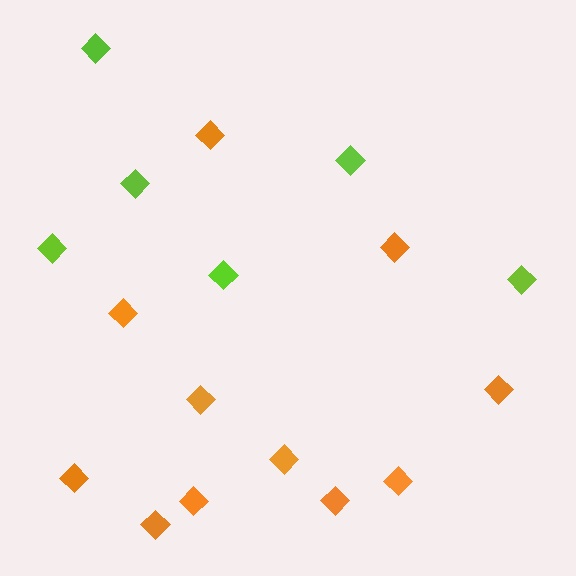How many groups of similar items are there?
There are 2 groups: one group of lime diamonds (6) and one group of orange diamonds (11).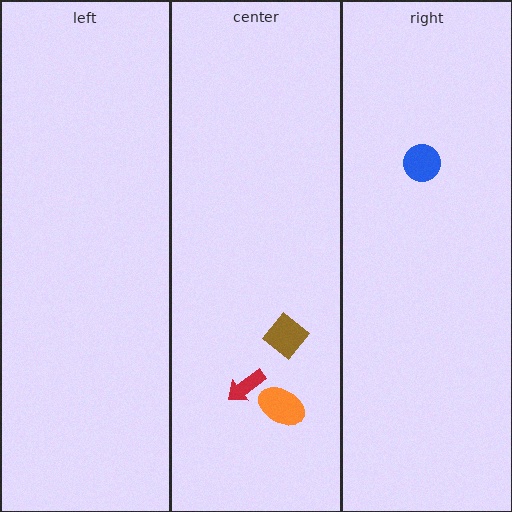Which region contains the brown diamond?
The center region.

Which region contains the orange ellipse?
The center region.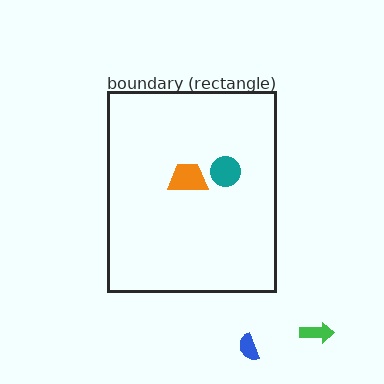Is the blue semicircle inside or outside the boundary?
Outside.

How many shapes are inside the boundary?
2 inside, 2 outside.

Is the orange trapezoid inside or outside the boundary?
Inside.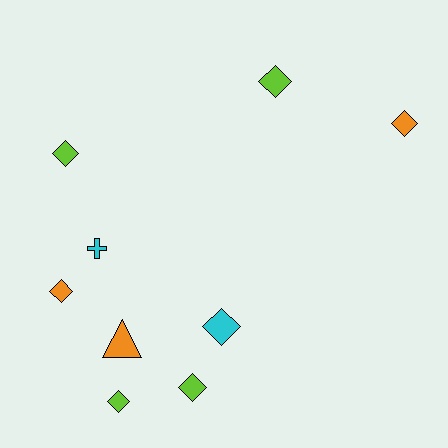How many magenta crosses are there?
There are no magenta crosses.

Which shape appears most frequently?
Diamond, with 7 objects.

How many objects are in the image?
There are 9 objects.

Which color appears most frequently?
Lime, with 4 objects.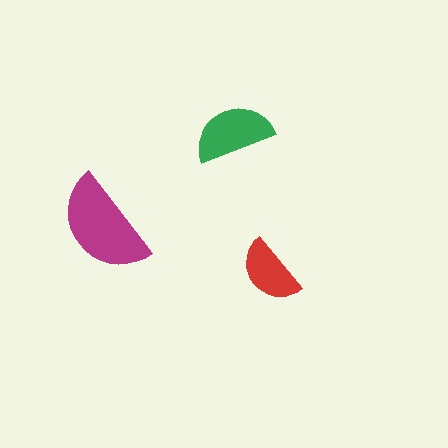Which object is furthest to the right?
The red semicircle is rightmost.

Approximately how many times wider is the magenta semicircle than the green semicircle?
About 1.5 times wider.